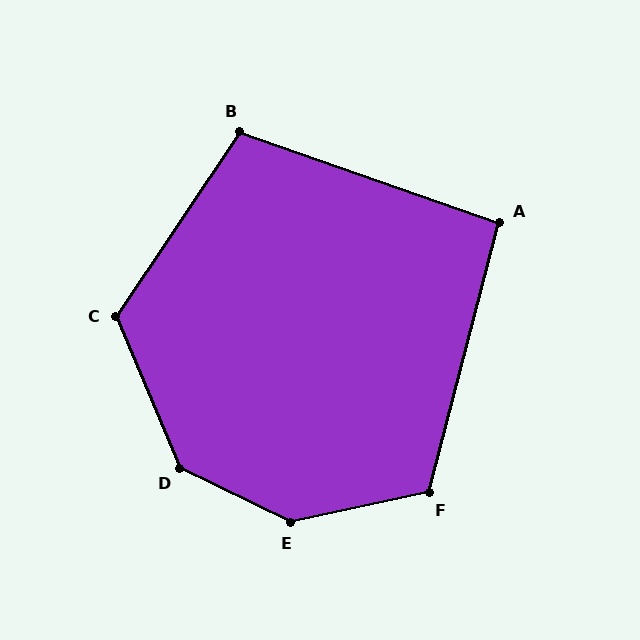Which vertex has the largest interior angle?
E, at approximately 142 degrees.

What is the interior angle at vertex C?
Approximately 123 degrees (obtuse).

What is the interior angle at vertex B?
Approximately 105 degrees (obtuse).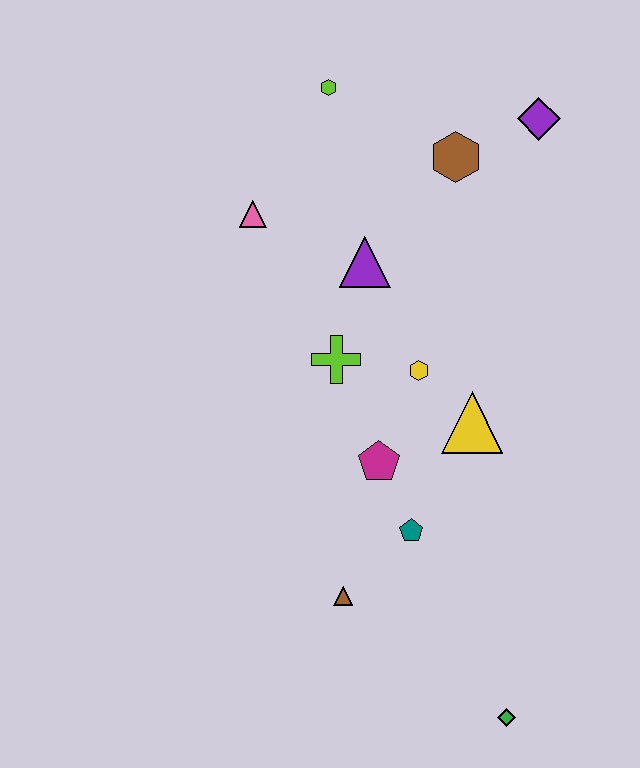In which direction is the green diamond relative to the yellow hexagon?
The green diamond is below the yellow hexagon.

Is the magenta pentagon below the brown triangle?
No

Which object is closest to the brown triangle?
The teal pentagon is closest to the brown triangle.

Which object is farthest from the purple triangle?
The green diamond is farthest from the purple triangle.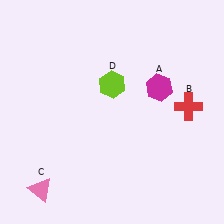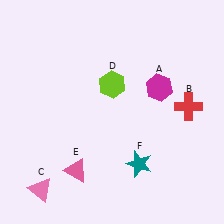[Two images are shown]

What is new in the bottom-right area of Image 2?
A teal star (F) was added in the bottom-right area of Image 2.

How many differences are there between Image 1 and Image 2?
There are 2 differences between the two images.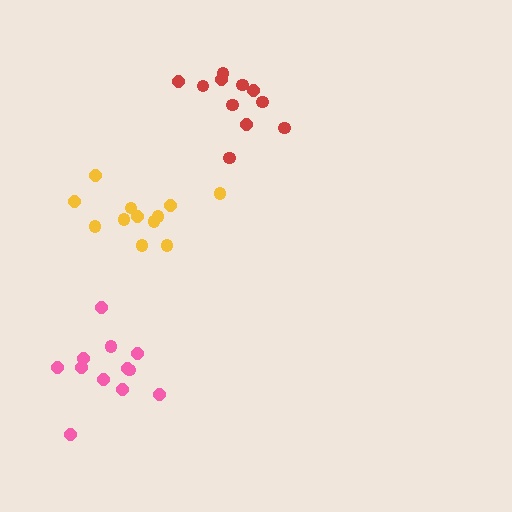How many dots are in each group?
Group 1: 12 dots, Group 2: 11 dots, Group 3: 12 dots (35 total).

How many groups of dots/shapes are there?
There are 3 groups.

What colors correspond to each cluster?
The clusters are colored: pink, red, yellow.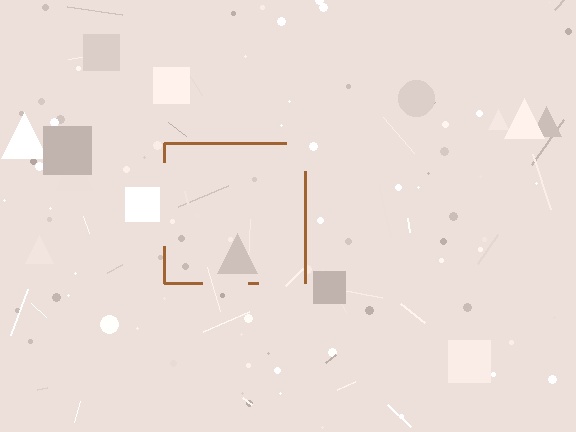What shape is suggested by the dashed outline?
The dashed outline suggests a square.